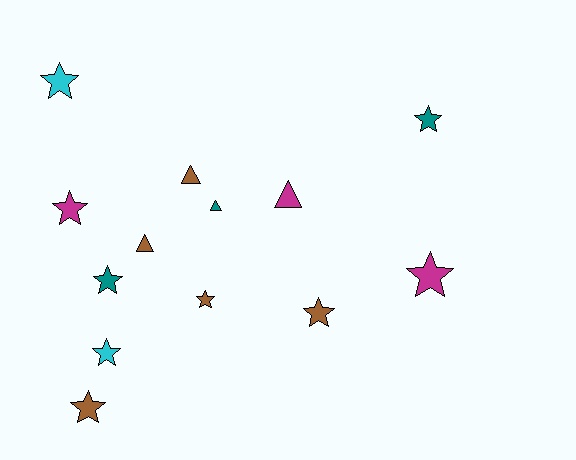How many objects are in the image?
There are 13 objects.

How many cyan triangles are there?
There are no cyan triangles.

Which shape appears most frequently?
Star, with 9 objects.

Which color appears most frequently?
Brown, with 5 objects.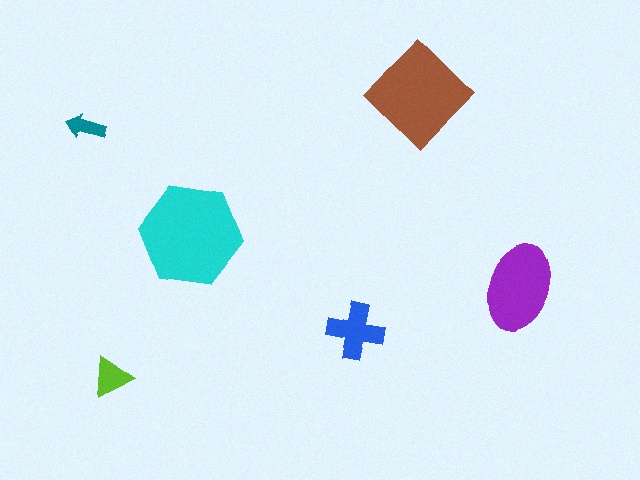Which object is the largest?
The cyan hexagon.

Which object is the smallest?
The teal arrow.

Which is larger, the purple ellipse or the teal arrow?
The purple ellipse.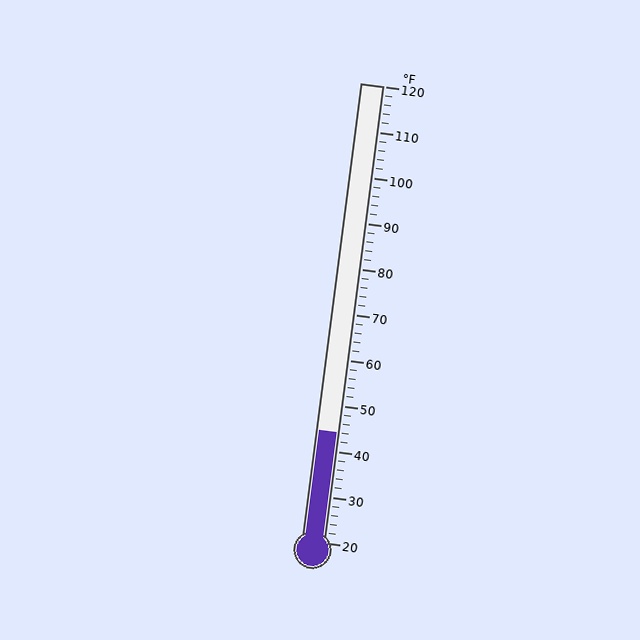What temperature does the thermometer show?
The thermometer shows approximately 44°F.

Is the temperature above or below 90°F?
The temperature is below 90°F.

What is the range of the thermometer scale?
The thermometer scale ranges from 20°F to 120°F.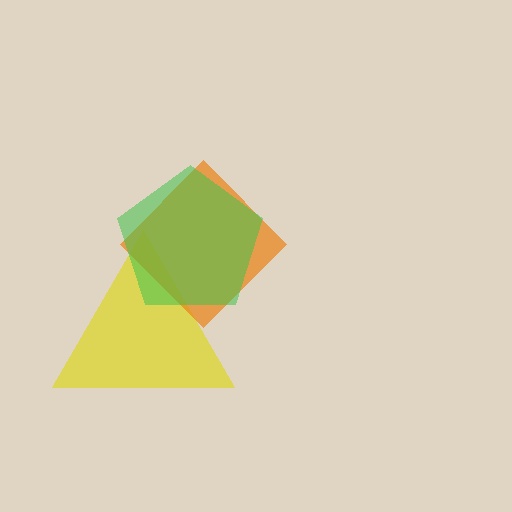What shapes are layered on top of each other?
The layered shapes are: a yellow triangle, an orange diamond, a green pentagon.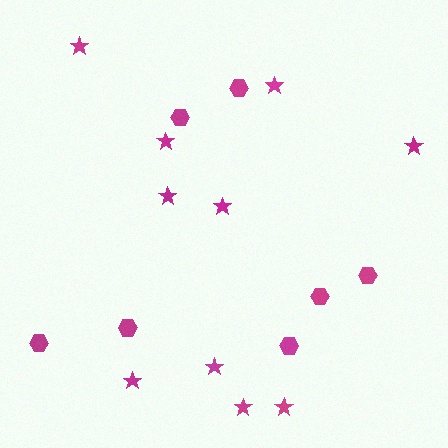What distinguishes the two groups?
There are 2 groups: one group of stars (10) and one group of hexagons (7).